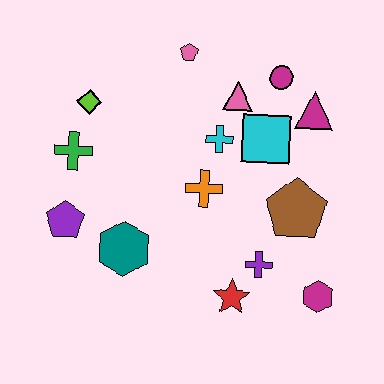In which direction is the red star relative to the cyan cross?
The red star is below the cyan cross.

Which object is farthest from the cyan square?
The purple pentagon is farthest from the cyan square.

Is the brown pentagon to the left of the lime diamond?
No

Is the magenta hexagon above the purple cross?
No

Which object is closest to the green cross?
The lime diamond is closest to the green cross.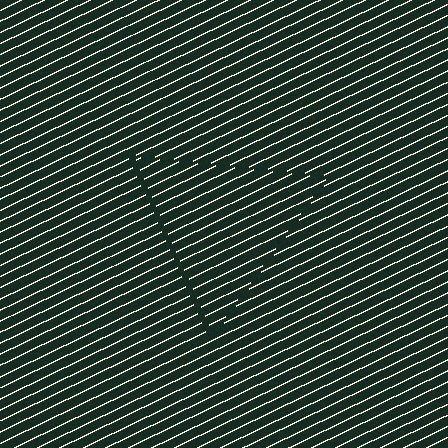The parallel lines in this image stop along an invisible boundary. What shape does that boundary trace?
An illusory triangle. The interior of the shape contains the same grating, shifted by half a period — the contour is defined by the phase discontinuity where line-ends from the inner and outer gratings abut.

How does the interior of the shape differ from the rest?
The interior of the shape contains the same grating, shifted by half a period — the contour is defined by the phase discontinuity where line-ends from the inner and outer gratings abut.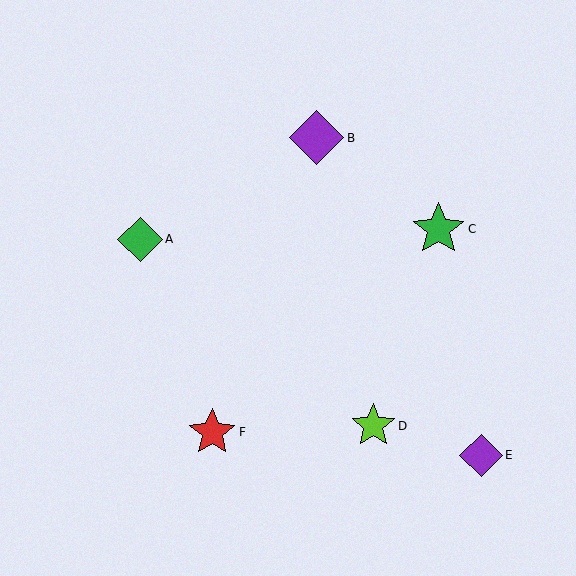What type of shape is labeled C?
Shape C is a green star.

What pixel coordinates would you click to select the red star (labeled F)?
Click at (212, 432) to select the red star F.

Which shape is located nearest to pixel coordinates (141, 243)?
The green diamond (labeled A) at (140, 239) is nearest to that location.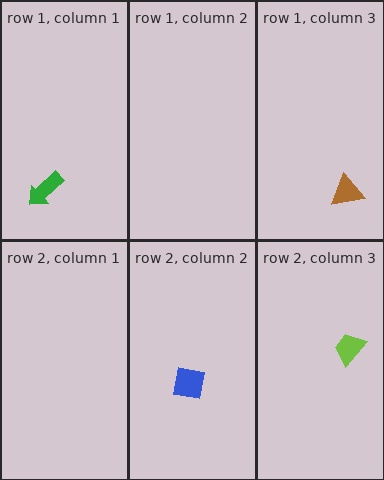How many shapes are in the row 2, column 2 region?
1.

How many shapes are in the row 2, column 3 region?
1.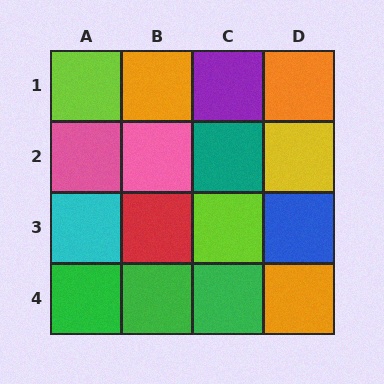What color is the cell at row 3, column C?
Lime.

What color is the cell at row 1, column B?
Orange.